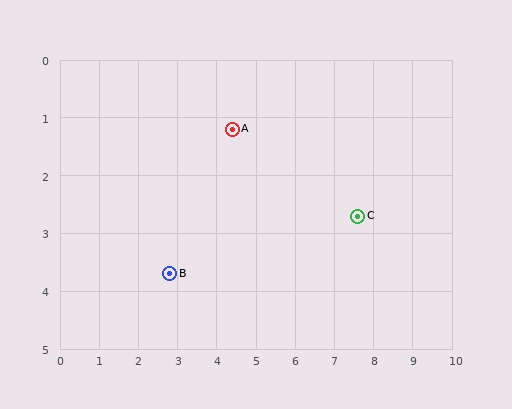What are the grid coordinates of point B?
Point B is at approximately (2.8, 3.7).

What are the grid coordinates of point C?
Point C is at approximately (7.6, 2.7).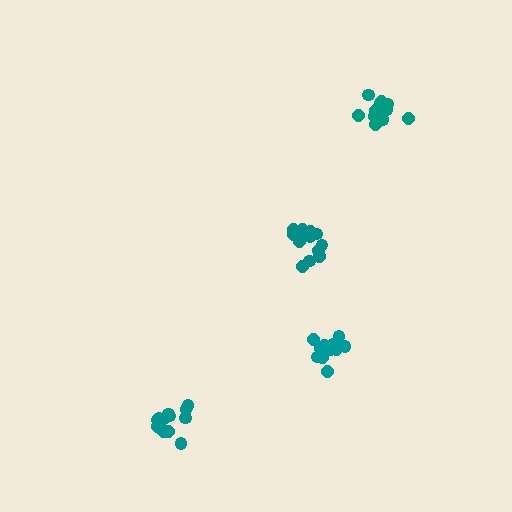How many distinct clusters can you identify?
There are 4 distinct clusters.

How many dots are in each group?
Group 1: 13 dots, Group 2: 14 dots, Group 3: 13 dots, Group 4: 12 dots (52 total).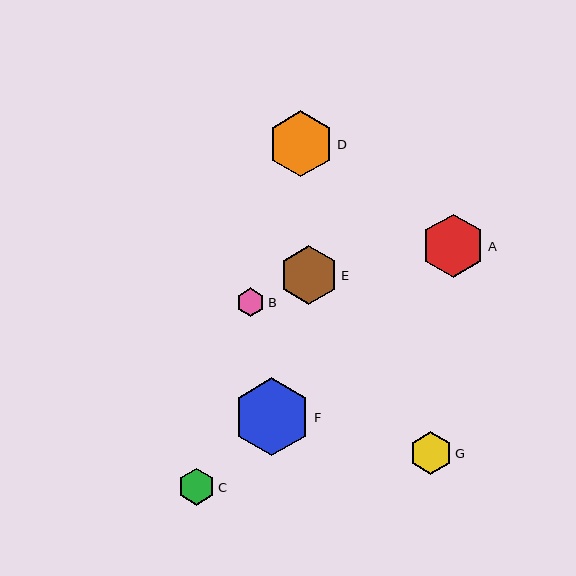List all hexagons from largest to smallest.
From largest to smallest: F, D, A, E, G, C, B.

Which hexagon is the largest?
Hexagon F is the largest with a size of approximately 77 pixels.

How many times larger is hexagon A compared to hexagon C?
Hexagon A is approximately 1.7 times the size of hexagon C.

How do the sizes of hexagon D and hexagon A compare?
Hexagon D and hexagon A are approximately the same size.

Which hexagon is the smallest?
Hexagon B is the smallest with a size of approximately 28 pixels.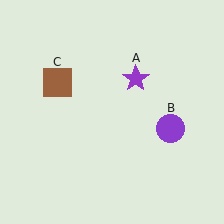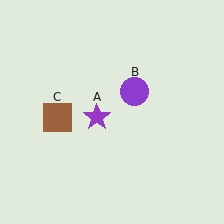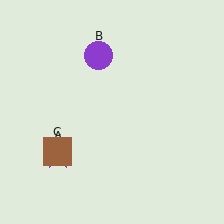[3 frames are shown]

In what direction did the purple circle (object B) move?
The purple circle (object B) moved up and to the left.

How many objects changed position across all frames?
3 objects changed position: purple star (object A), purple circle (object B), brown square (object C).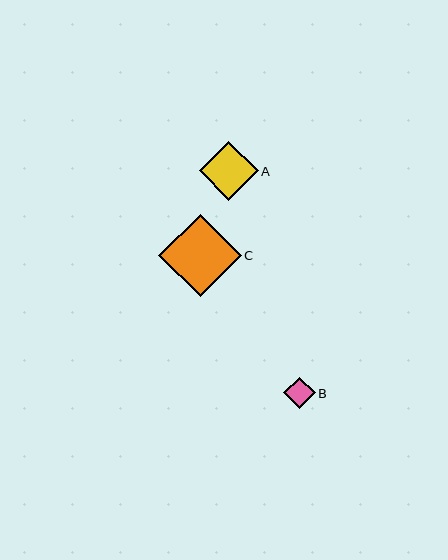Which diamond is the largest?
Diamond C is the largest with a size of approximately 82 pixels.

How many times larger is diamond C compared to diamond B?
Diamond C is approximately 2.6 times the size of diamond B.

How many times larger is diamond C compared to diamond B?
Diamond C is approximately 2.6 times the size of diamond B.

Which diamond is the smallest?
Diamond B is the smallest with a size of approximately 31 pixels.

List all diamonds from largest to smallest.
From largest to smallest: C, A, B.